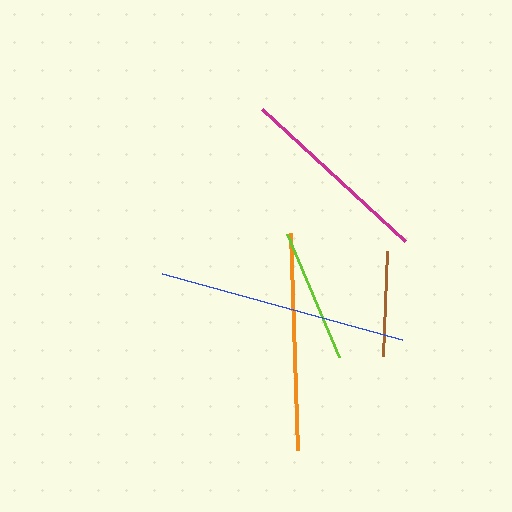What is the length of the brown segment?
The brown segment is approximately 105 pixels long.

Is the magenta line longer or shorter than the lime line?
The magenta line is longer than the lime line.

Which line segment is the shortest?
The brown line is the shortest at approximately 105 pixels.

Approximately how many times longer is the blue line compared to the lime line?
The blue line is approximately 1.9 times the length of the lime line.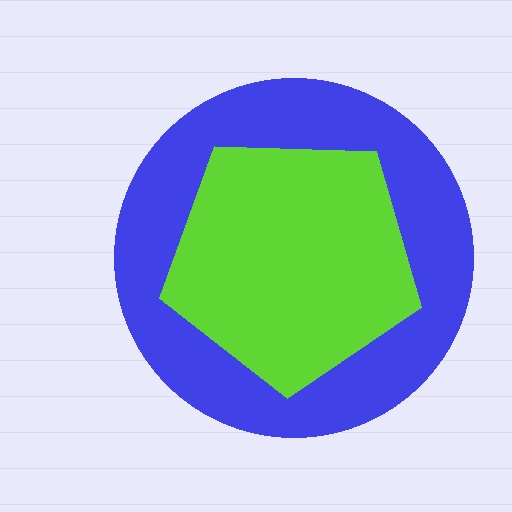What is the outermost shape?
The blue circle.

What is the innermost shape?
The lime pentagon.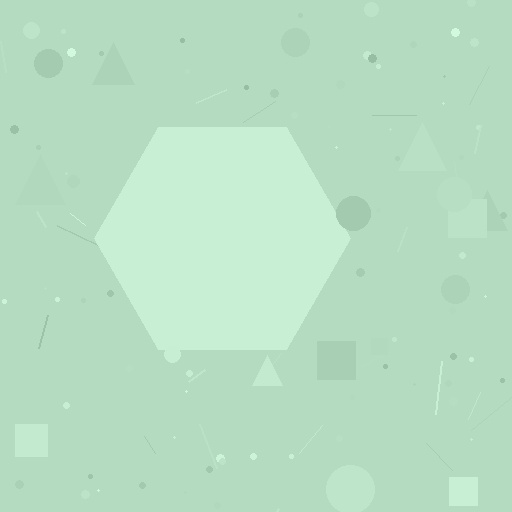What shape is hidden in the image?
A hexagon is hidden in the image.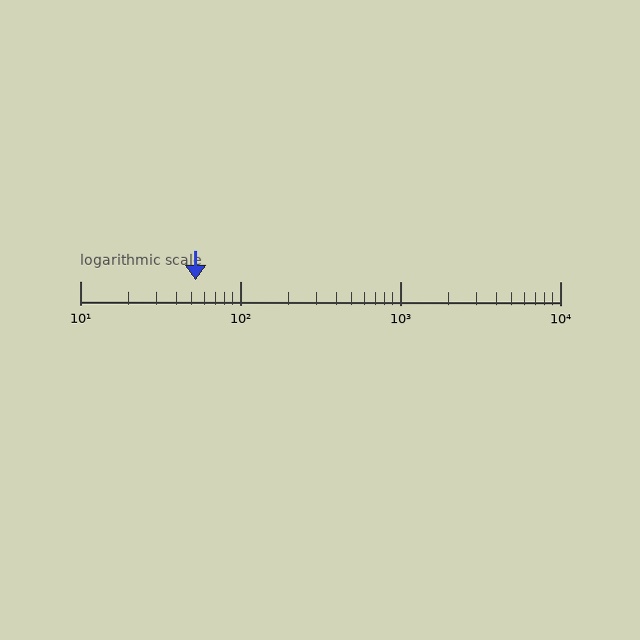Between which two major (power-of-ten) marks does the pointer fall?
The pointer is between 10 and 100.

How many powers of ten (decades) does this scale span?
The scale spans 3 decades, from 10 to 10000.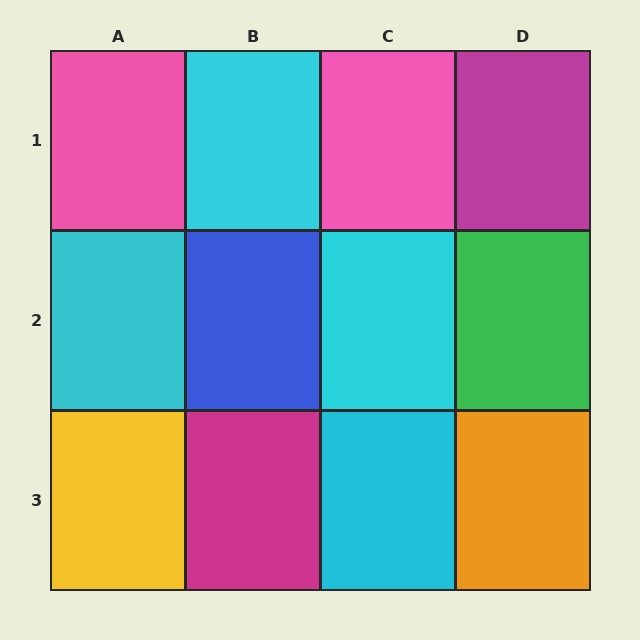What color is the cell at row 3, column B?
Magenta.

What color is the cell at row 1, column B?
Cyan.